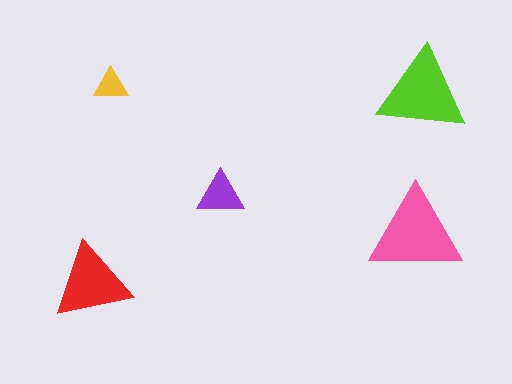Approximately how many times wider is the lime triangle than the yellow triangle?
About 2.5 times wider.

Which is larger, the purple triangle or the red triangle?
The red one.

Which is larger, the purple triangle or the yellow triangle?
The purple one.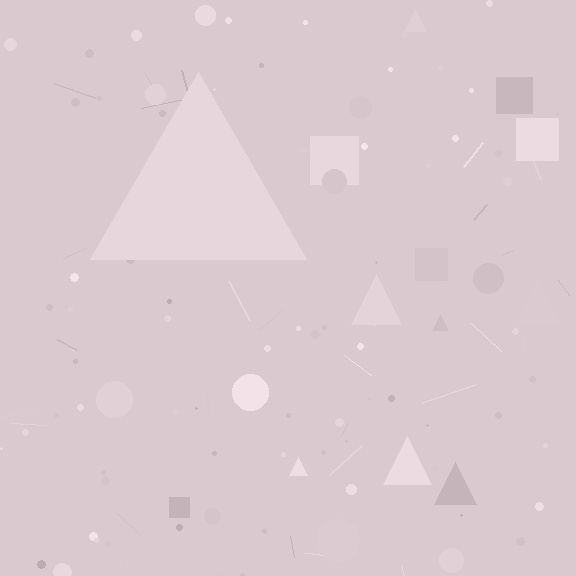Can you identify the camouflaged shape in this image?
The camouflaged shape is a triangle.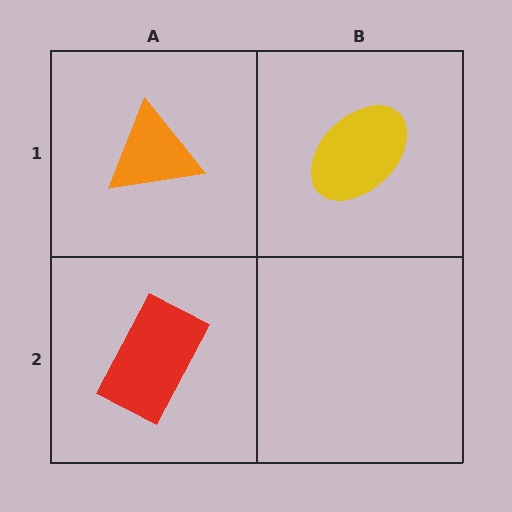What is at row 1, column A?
An orange triangle.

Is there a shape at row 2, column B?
No, that cell is empty.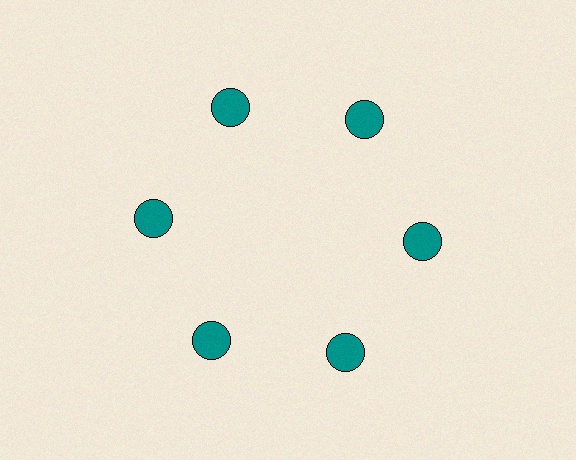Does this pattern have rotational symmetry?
Yes, this pattern has 6-fold rotational symmetry. It looks the same after rotating 60 degrees around the center.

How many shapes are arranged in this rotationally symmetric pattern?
There are 6 shapes, arranged in 6 groups of 1.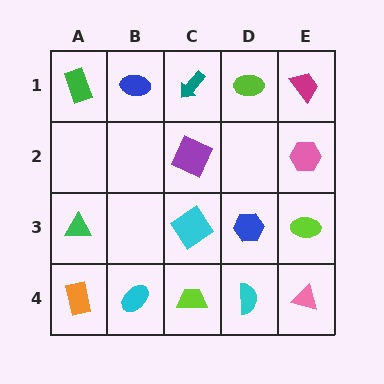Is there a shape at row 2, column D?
No, that cell is empty.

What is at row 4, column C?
A lime trapezoid.